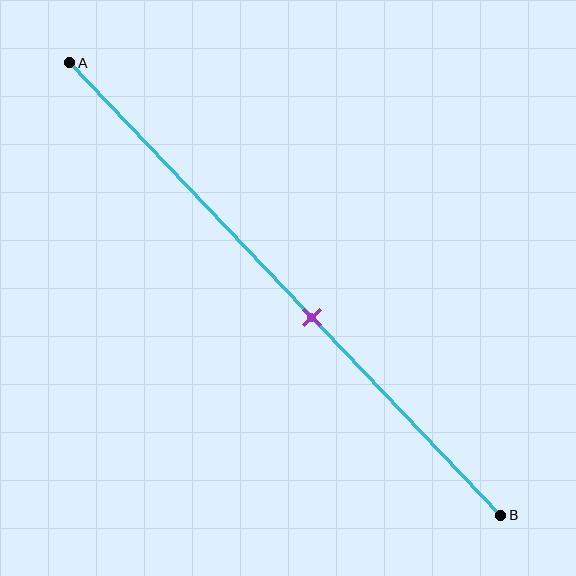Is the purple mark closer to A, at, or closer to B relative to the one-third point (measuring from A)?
The purple mark is closer to point B than the one-third point of segment AB.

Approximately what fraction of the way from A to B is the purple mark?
The purple mark is approximately 55% of the way from A to B.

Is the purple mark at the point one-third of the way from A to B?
No, the mark is at about 55% from A, not at the 33% one-third point.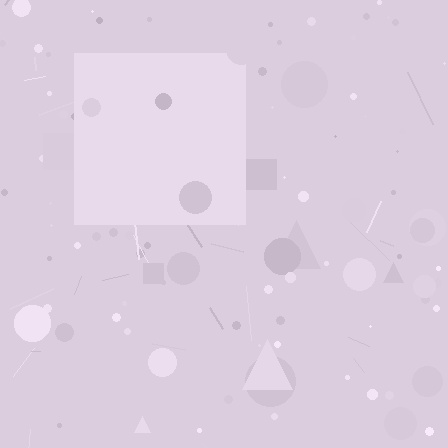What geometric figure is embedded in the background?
A square is embedded in the background.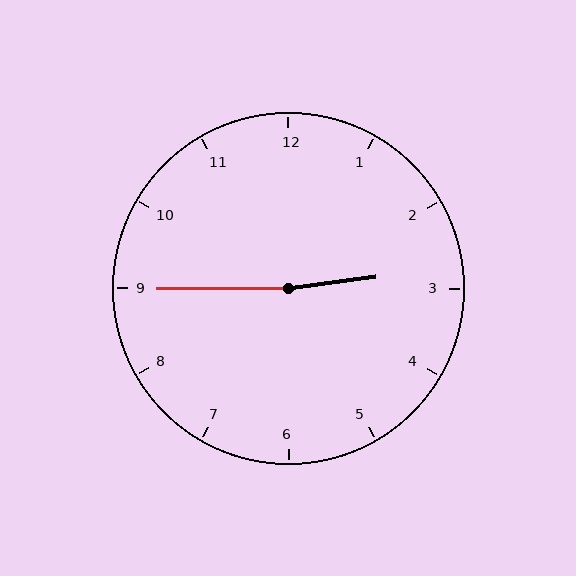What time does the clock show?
2:45.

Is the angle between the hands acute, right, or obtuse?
It is obtuse.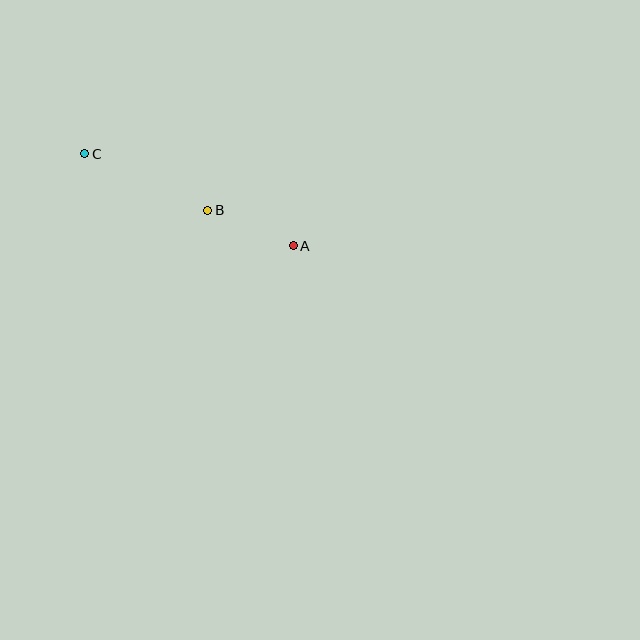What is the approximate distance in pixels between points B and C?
The distance between B and C is approximately 135 pixels.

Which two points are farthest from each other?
Points A and C are farthest from each other.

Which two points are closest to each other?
Points A and B are closest to each other.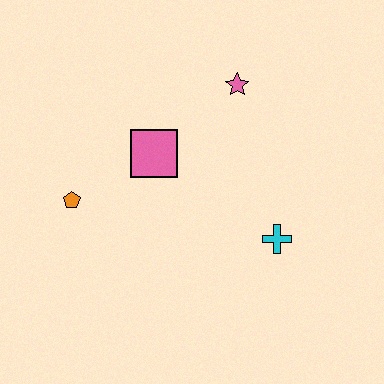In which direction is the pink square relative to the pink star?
The pink square is to the left of the pink star.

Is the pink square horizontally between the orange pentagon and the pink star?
Yes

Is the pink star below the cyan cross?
No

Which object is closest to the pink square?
The orange pentagon is closest to the pink square.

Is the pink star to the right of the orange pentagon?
Yes